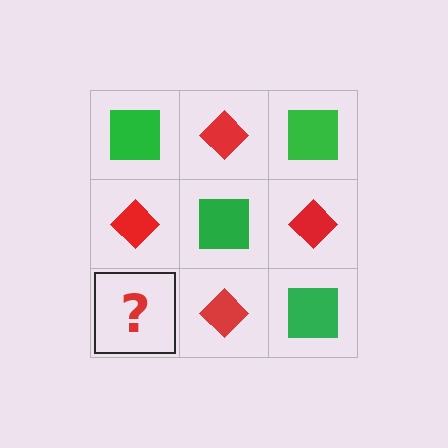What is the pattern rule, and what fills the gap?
The rule is that it alternates green square and red diamond in a checkerboard pattern. The gap should be filled with a green square.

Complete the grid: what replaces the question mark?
The question mark should be replaced with a green square.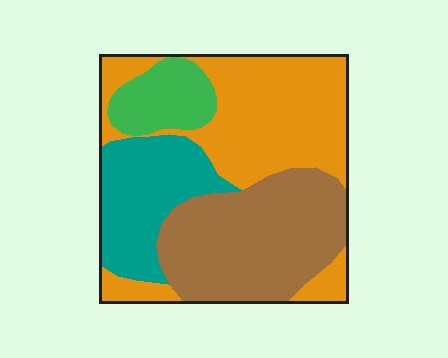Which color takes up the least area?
Green, at roughly 10%.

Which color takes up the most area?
Orange, at roughly 40%.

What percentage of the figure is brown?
Brown takes up about one third (1/3) of the figure.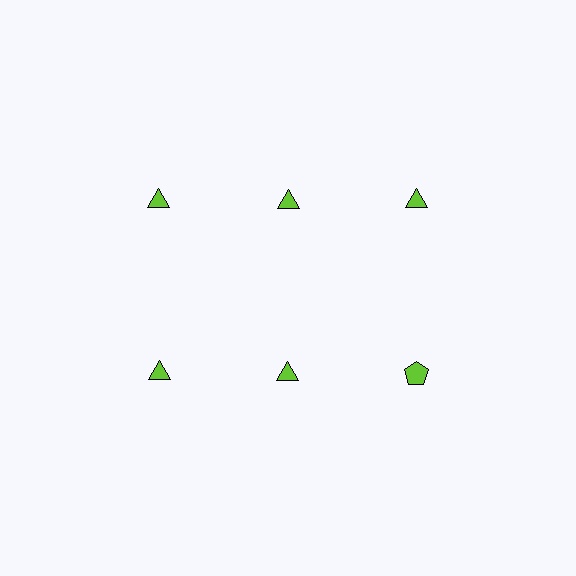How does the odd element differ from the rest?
It has a different shape: pentagon instead of triangle.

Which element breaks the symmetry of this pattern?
The lime pentagon in the second row, center column breaks the symmetry. All other shapes are lime triangles.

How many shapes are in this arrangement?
There are 6 shapes arranged in a grid pattern.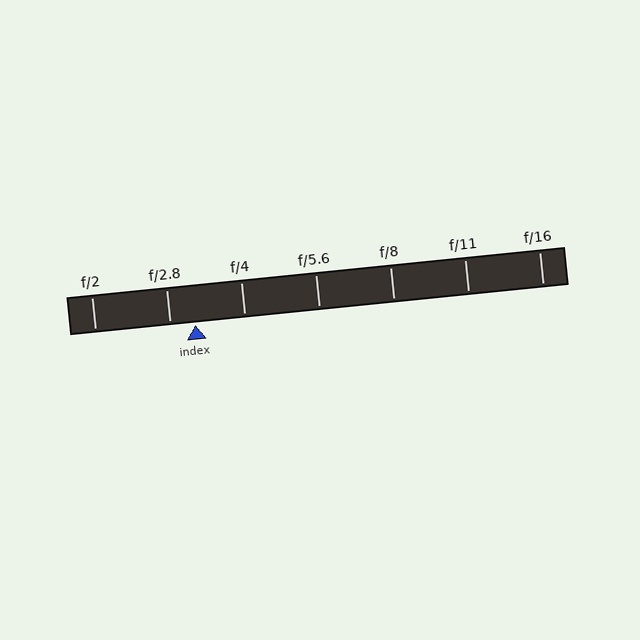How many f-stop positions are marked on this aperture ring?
There are 7 f-stop positions marked.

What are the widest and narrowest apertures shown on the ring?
The widest aperture shown is f/2 and the narrowest is f/16.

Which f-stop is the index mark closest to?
The index mark is closest to f/2.8.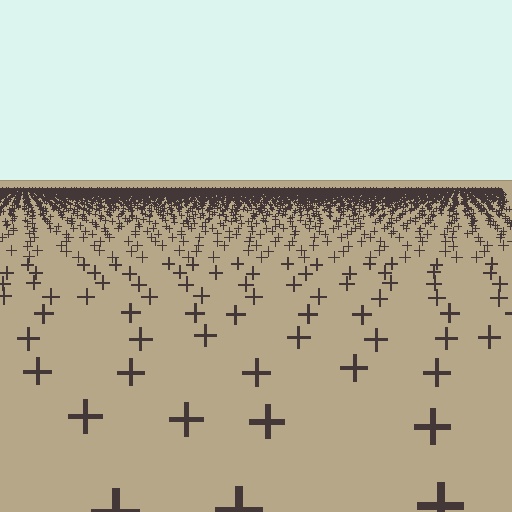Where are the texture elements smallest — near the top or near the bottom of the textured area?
Near the top.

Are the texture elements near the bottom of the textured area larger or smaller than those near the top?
Larger. Near the bottom, elements are closer to the viewer and appear at a bigger on-screen size.